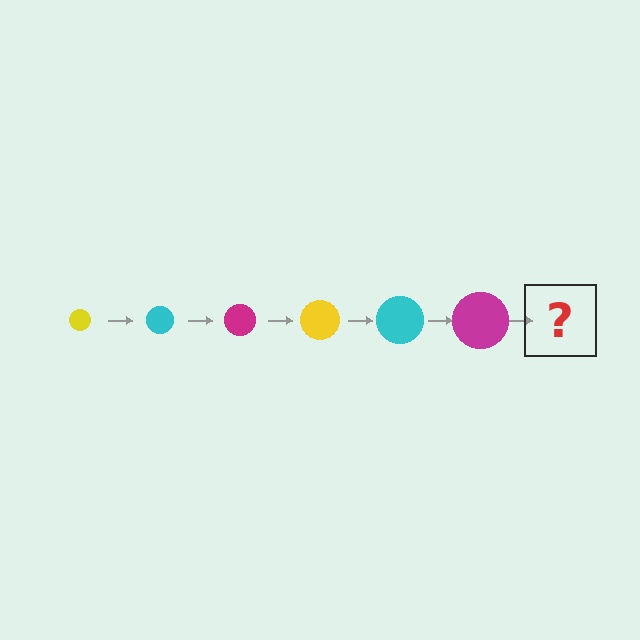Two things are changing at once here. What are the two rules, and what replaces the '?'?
The two rules are that the circle grows larger each step and the color cycles through yellow, cyan, and magenta. The '?' should be a yellow circle, larger than the previous one.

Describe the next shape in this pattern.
It should be a yellow circle, larger than the previous one.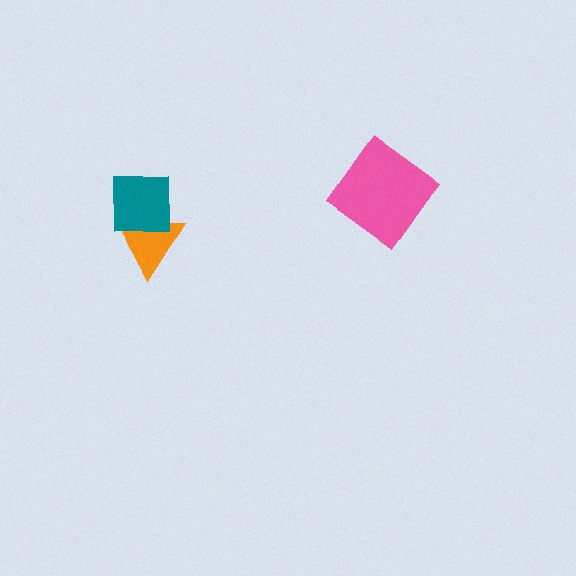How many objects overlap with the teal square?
1 object overlaps with the teal square.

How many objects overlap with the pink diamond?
0 objects overlap with the pink diamond.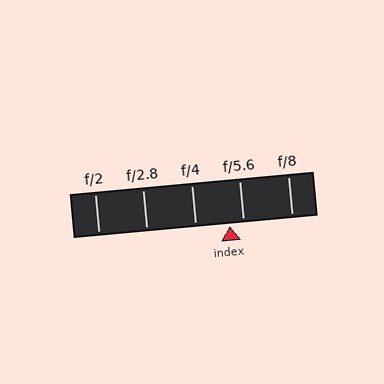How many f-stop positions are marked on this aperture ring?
There are 5 f-stop positions marked.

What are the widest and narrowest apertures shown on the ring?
The widest aperture shown is f/2 and the narrowest is f/8.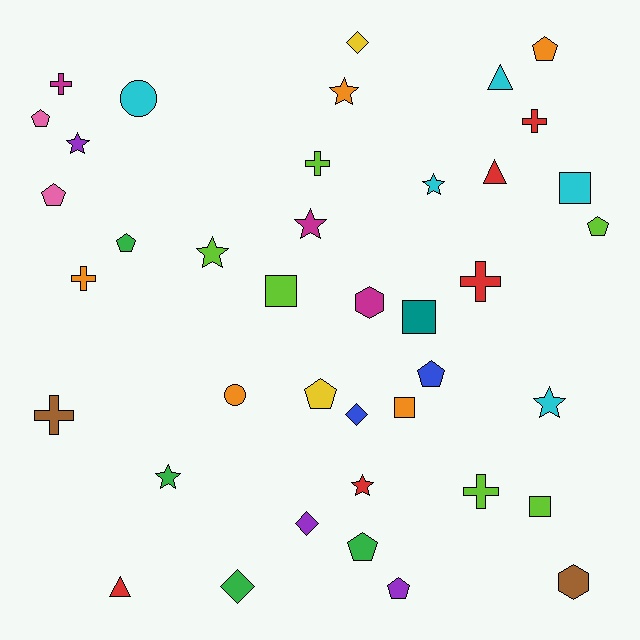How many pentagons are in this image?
There are 9 pentagons.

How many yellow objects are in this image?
There are 2 yellow objects.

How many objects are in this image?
There are 40 objects.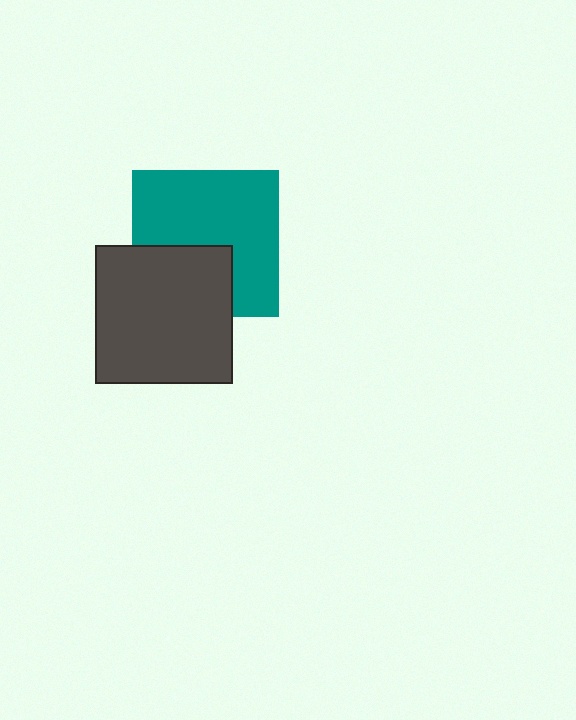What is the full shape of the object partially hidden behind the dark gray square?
The partially hidden object is a teal square.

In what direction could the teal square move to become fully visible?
The teal square could move up. That would shift it out from behind the dark gray square entirely.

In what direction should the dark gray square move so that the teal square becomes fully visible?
The dark gray square should move down. That is the shortest direction to clear the overlap and leave the teal square fully visible.